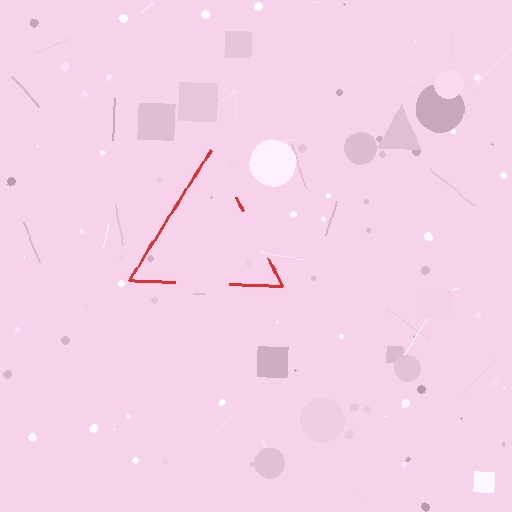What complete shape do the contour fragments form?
The contour fragments form a triangle.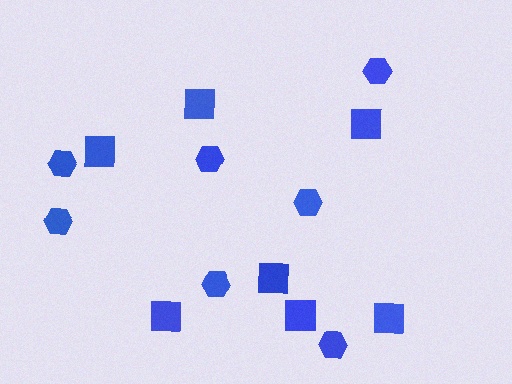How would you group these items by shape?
There are 2 groups: one group of hexagons (7) and one group of squares (7).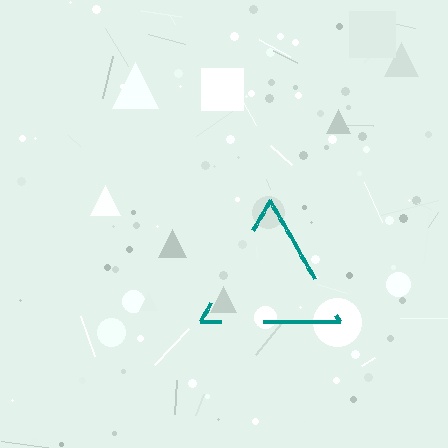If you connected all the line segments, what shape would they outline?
They would outline a triangle.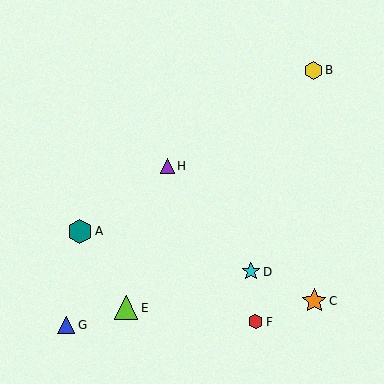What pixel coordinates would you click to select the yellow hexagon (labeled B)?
Click at (314, 70) to select the yellow hexagon B.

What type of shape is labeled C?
Shape C is an orange star.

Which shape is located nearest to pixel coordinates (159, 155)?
The purple triangle (labeled H) at (167, 166) is nearest to that location.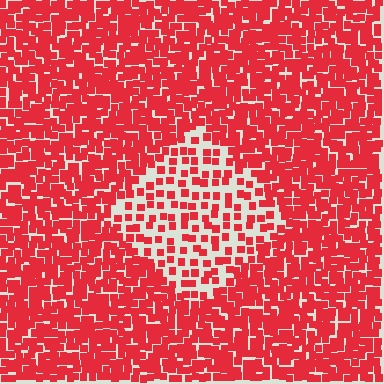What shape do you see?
I see a diamond.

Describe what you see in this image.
The image contains small red elements arranged at two different densities. A diamond-shaped region is visible where the elements are less densely packed than the surrounding area.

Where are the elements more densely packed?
The elements are more densely packed outside the diamond boundary.